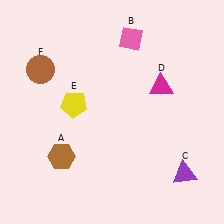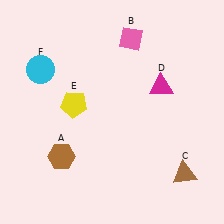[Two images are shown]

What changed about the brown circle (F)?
In Image 1, F is brown. In Image 2, it changed to cyan.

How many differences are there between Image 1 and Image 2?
There are 2 differences between the two images.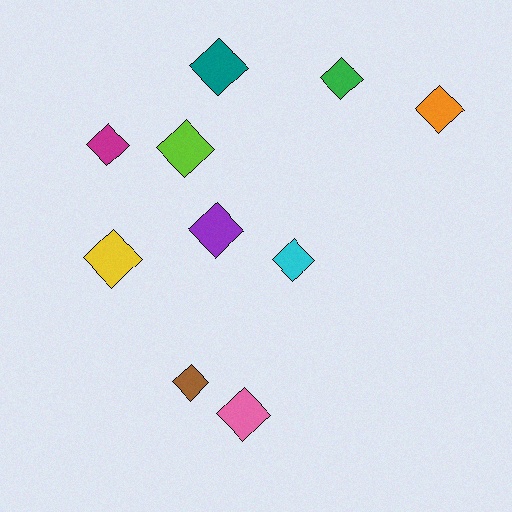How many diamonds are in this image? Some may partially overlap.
There are 10 diamonds.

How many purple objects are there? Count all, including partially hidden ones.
There is 1 purple object.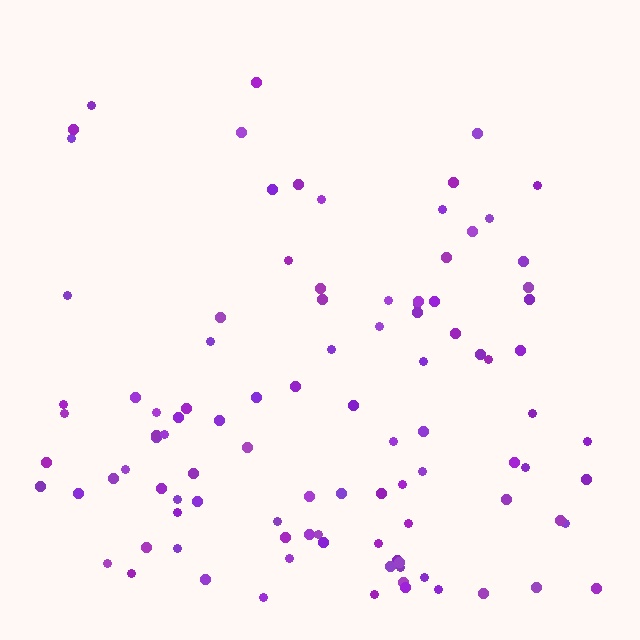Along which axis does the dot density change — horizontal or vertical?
Vertical.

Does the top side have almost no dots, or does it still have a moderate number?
Still a moderate number, just noticeably fewer than the bottom.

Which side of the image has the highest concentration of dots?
The bottom.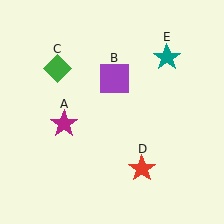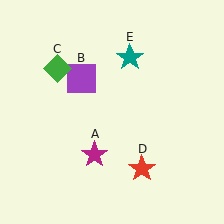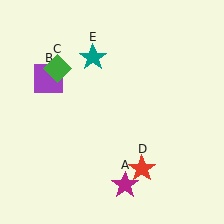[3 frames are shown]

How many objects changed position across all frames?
3 objects changed position: magenta star (object A), purple square (object B), teal star (object E).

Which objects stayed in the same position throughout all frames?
Green diamond (object C) and red star (object D) remained stationary.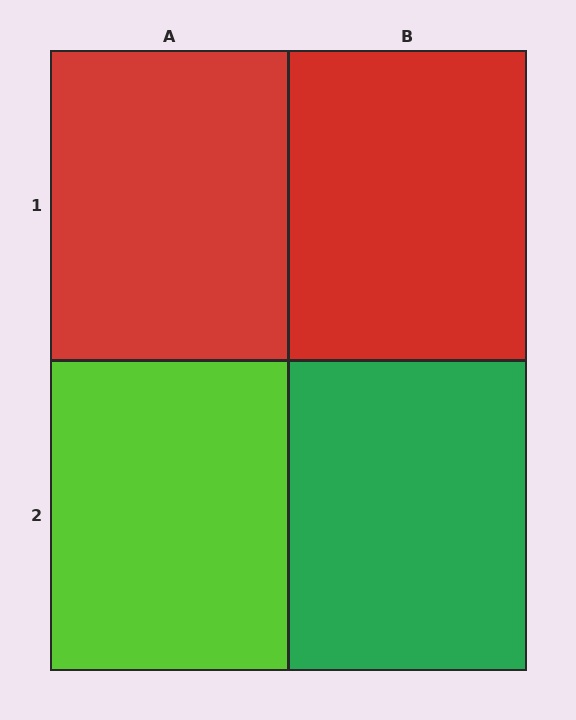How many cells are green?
1 cell is green.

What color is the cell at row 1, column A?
Red.